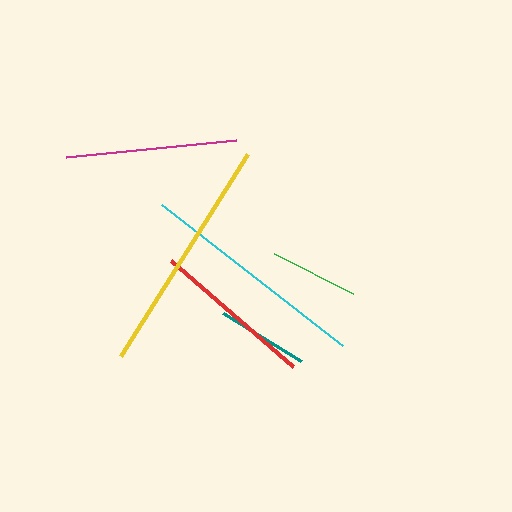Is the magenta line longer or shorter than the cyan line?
The cyan line is longer than the magenta line.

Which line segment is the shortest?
The green line is the shortest at approximately 88 pixels.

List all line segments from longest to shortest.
From longest to shortest: yellow, cyan, magenta, red, teal, green.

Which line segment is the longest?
The yellow line is the longest at approximately 239 pixels.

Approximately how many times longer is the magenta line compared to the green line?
The magenta line is approximately 2.0 times the length of the green line.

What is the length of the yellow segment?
The yellow segment is approximately 239 pixels long.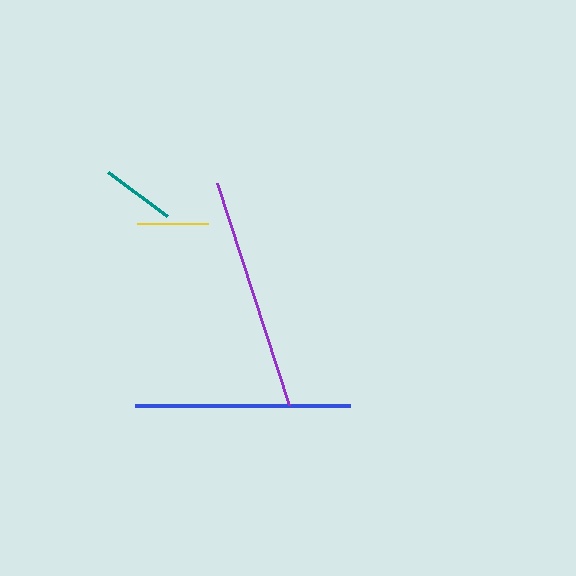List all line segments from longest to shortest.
From longest to shortest: purple, blue, teal, yellow.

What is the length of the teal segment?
The teal segment is approximately 74 pixels long.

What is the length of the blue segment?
The blue segment is approximately 215 pixels long.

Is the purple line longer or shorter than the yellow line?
The purple line is longer than the yellow line.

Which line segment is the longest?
The purple line is the longest at approximately 234 pixels.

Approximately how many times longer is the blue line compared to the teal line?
The blue line is approximately 2.9 times the length of the teal line.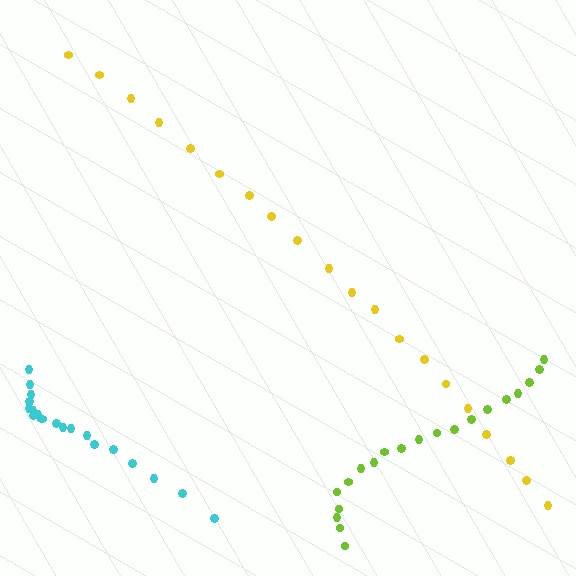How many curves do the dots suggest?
There are 3 distinct paths.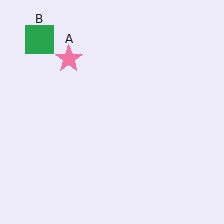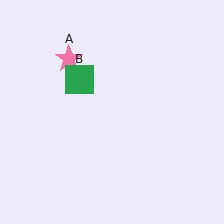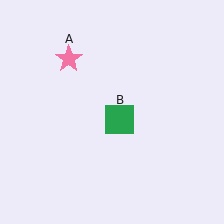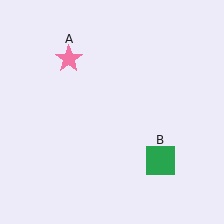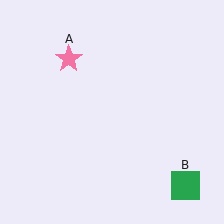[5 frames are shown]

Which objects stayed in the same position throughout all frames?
Pink star (object A) remained stationary.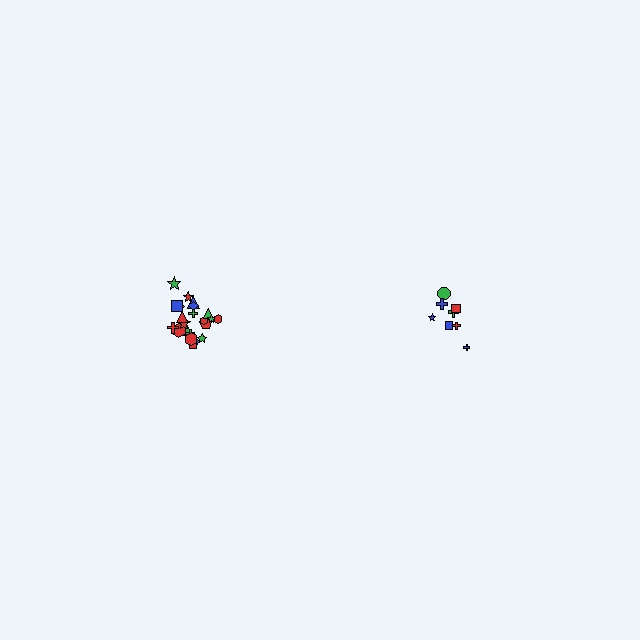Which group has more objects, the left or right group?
The left group.